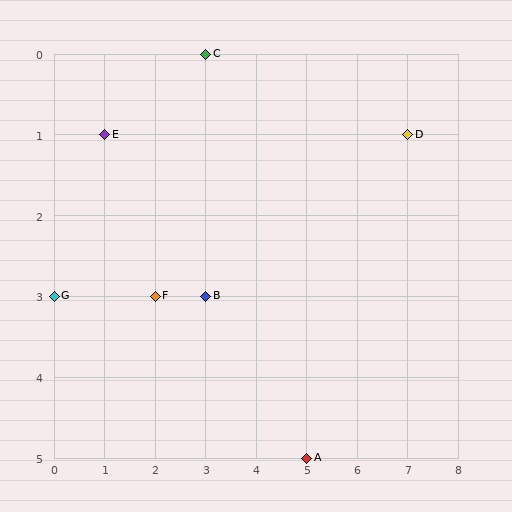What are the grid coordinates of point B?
Point B is at grid coordinates (3, 3).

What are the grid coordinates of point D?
Point D is at grid coordinates (7, 1).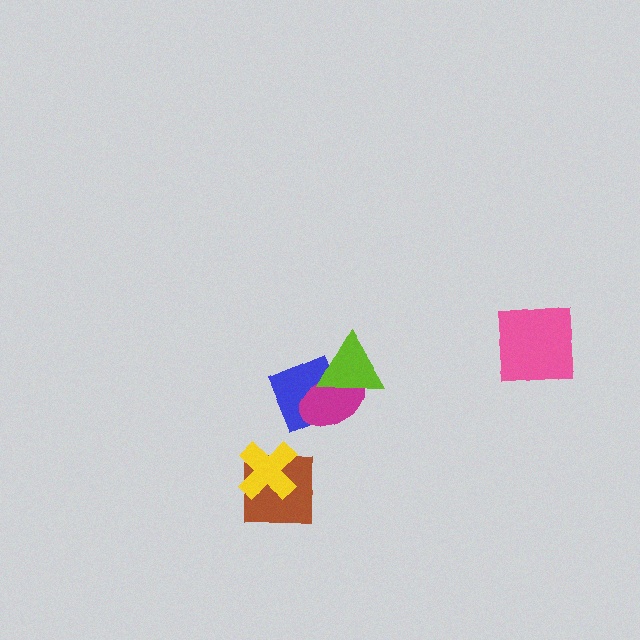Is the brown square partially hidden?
Yes, it is partially covered by another shape.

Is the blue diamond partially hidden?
Yes, it is partially covered by another shape.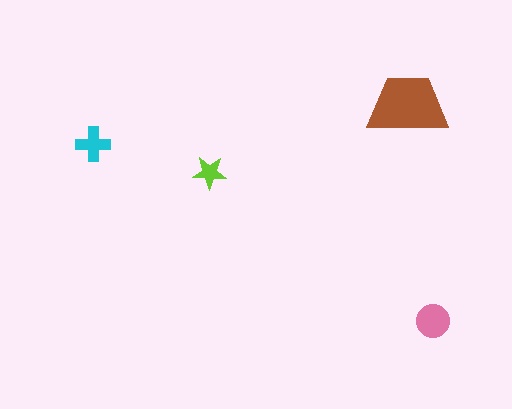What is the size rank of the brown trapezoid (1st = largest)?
1st.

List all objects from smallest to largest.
The lime star, the cyan cross, the pink circle, the brown trapezoid.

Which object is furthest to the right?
The pink circle is rightmost.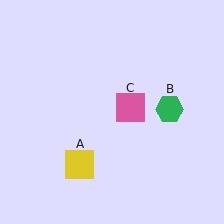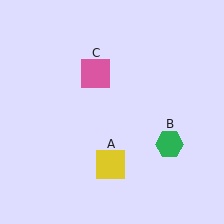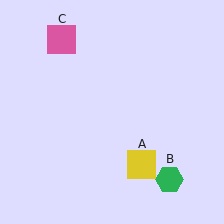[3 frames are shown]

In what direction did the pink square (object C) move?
The pink square (object C) moved up and to the left.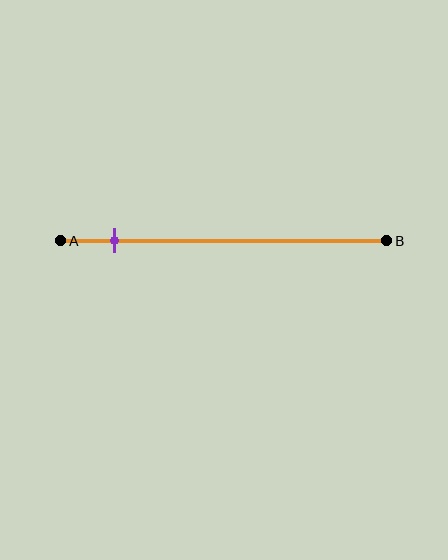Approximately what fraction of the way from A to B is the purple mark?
The purple mark is approximately 15% of the way from A to B.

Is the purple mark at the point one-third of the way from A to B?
No, the mark is at about 15% from A, not at the 33% one-third point.